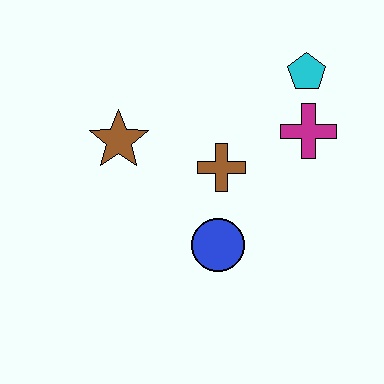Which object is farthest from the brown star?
The cyan pentagon is farthest from the brown star.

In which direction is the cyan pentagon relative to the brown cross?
The cyan pentagon is above the brown cross.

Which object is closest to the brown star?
The brown cross is closest to the brown star.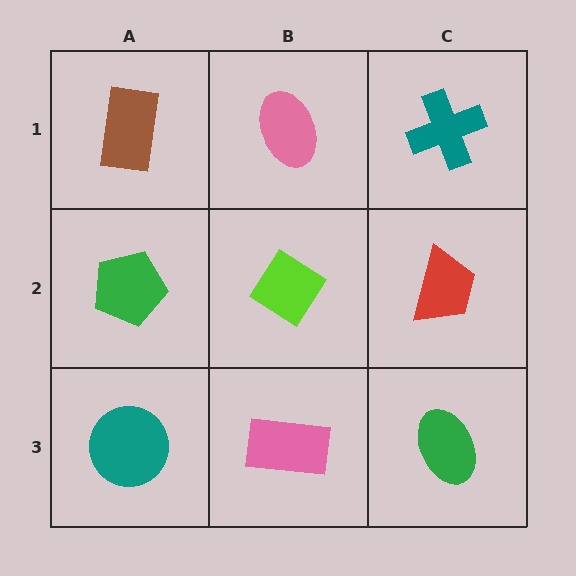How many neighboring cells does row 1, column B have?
3.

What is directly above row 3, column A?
A green pentagon.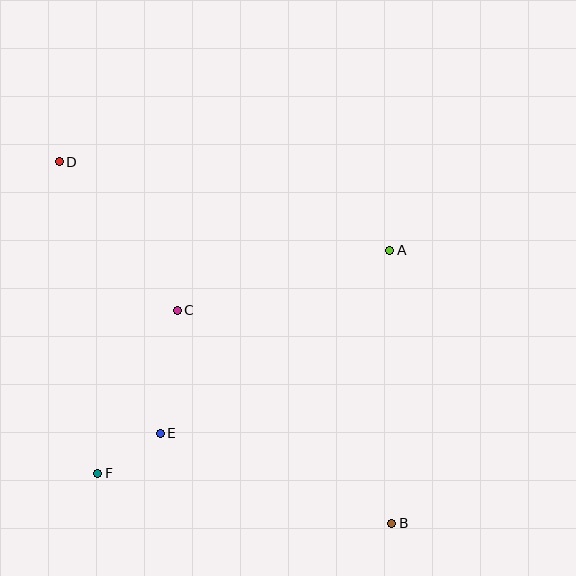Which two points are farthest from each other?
Points B and D are farthest from each other.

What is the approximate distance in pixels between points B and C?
The distance between B and C is approximately 302 pixels.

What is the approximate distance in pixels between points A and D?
The distance between A and D is approximately 342 pixels.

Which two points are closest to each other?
Points E and F are closest to each other.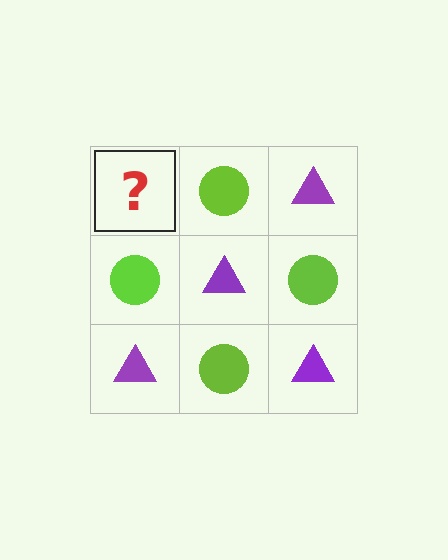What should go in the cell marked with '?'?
The missing cell should contain a purple triangle.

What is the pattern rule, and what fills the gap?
The rule is that it alternates purple triangle and lime circle in a checkerboard pattern. The gap should be filled with a purple triangle.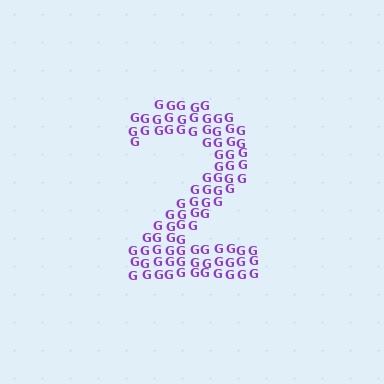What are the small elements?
The small elements are letter G's.